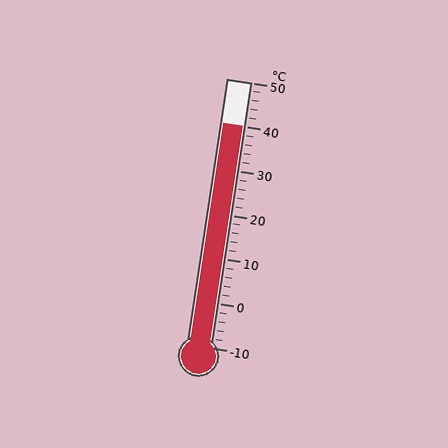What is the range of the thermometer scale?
The thermometer scale ranges from -10°C to 50°C.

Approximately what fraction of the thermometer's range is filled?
The thermometer is filled to approximately 85% of its range.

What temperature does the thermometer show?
The thermometer shows approximately 40°C.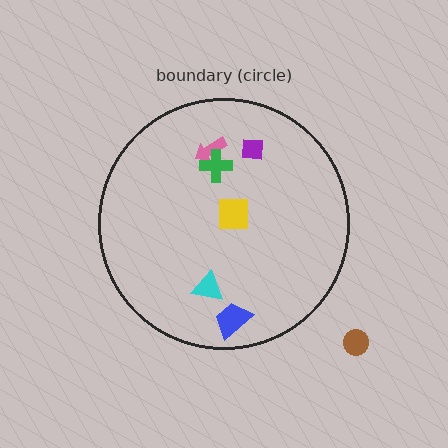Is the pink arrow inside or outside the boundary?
Inside.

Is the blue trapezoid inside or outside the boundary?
Inside.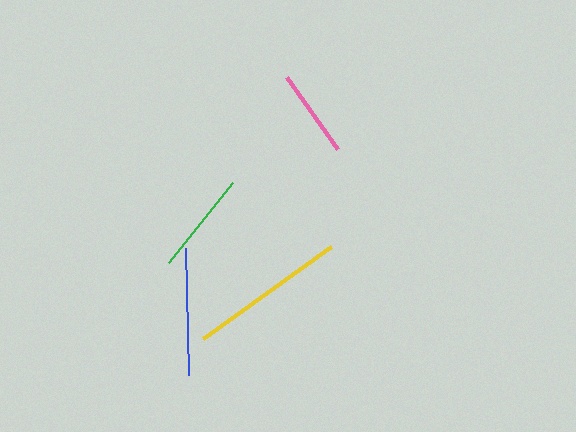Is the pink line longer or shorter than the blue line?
The blue line is longer than the pink line.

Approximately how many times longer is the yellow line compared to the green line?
The yellow line is approximately 1.5 times the length of the green line.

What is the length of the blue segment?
The blue segment is approximately 127 pixels long.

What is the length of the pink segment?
The pink segment is approximately 88 pixels long.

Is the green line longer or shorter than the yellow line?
The yellow line is longer than the green line.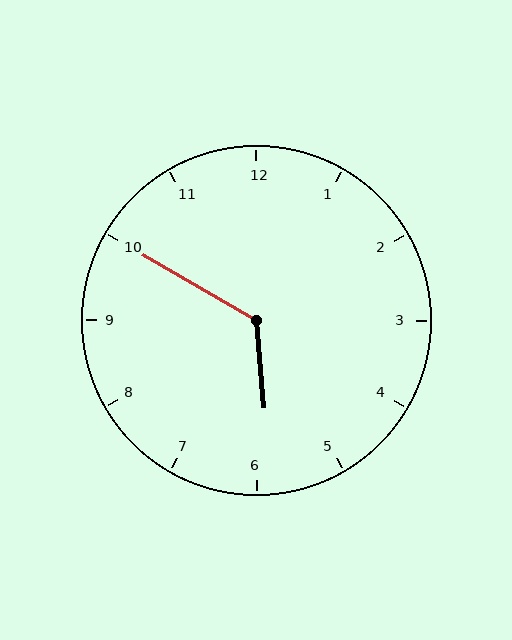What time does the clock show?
5:50.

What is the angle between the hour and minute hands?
Approximately 125 degrees.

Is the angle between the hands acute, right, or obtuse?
It is obtuse.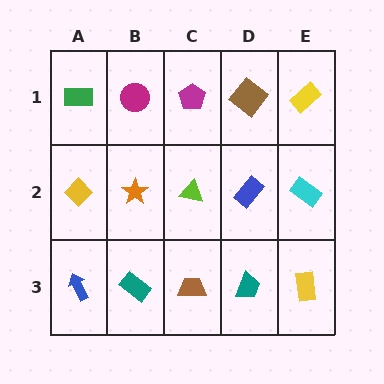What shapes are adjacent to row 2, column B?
A magenta circle (row 1, column B), a teal rectangle (row 3, column B), a yellow diamond (row 2, column A), a lime triangle (row 2, column C).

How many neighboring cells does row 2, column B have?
4.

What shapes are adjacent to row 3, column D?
A blue rectangle (row 2, column D), a brown trapezoid (row 3, column C), a yellow rectangle (row 3, column E).